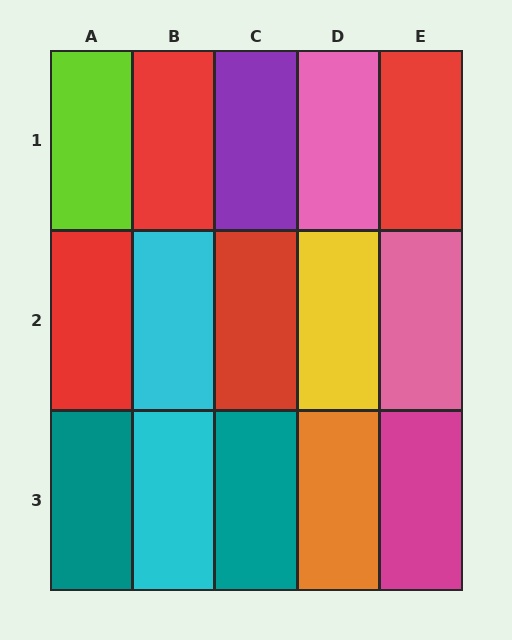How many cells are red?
4 cells are red.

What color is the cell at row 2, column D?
Yellow.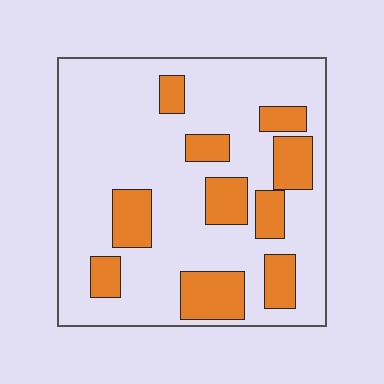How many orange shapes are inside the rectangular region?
10.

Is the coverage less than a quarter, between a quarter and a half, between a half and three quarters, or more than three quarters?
Less than a quarter.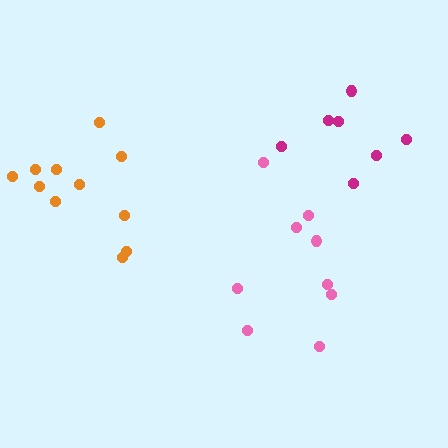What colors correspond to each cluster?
The clusters are colored: orange, pink, magenta.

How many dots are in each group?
Group 1: 11 dots, Group 2: 9 dots, Group 3: 7 dots (27 total).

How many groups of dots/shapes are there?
There are 3 groups.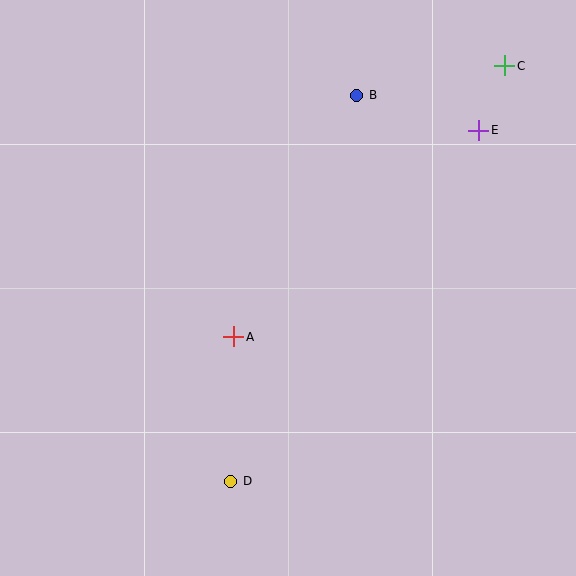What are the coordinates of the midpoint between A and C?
The midpoint between A and C is at (369, 201).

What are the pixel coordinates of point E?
Point E is at (479, 130).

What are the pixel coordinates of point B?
Point B is at (357, 95).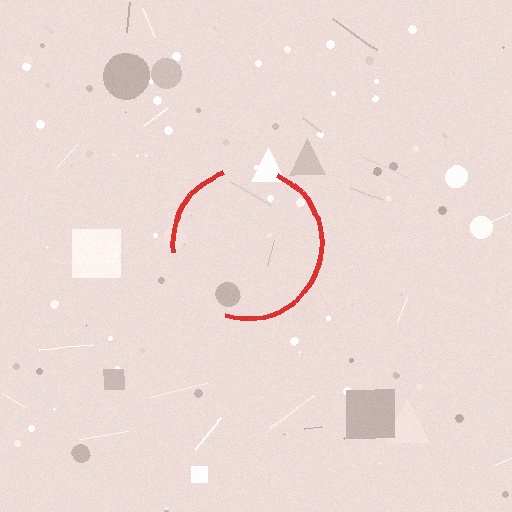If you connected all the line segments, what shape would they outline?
They would outline a circle.